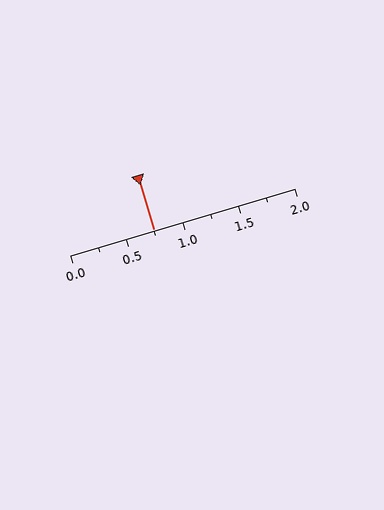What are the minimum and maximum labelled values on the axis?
The axis runs from 0.0 to 2.0.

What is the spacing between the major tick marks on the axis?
The major ticks are spaced 0.5 apart.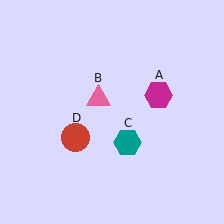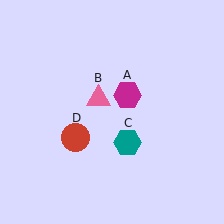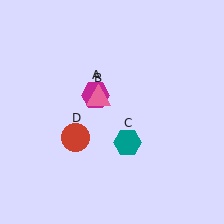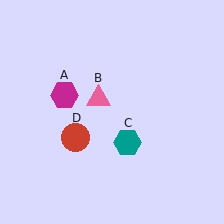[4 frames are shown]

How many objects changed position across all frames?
1 object changed position: magenta hexagon (object A).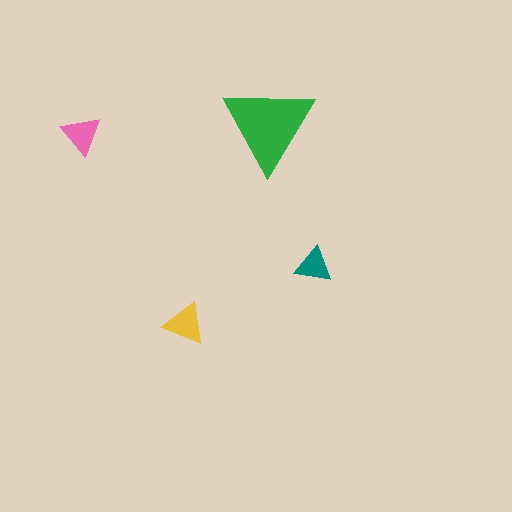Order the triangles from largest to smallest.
the green one, the yellow one, the pink one, the teal one.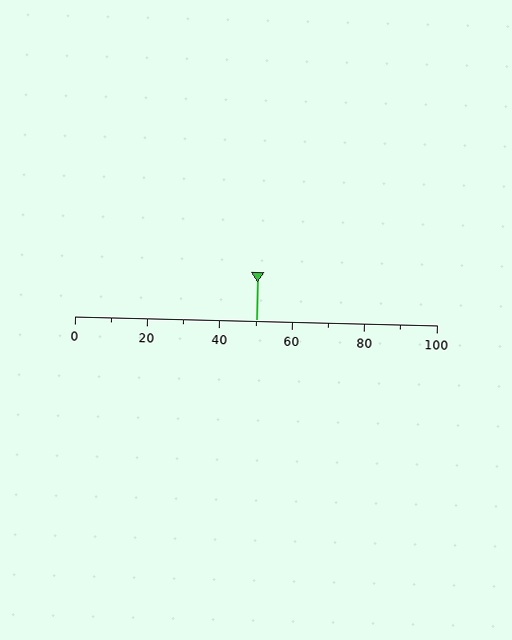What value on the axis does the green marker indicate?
The marker indicates approximately 50.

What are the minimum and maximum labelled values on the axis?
The axis runs from 0 to 100.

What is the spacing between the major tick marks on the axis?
The major ticks are spaced 20 apart.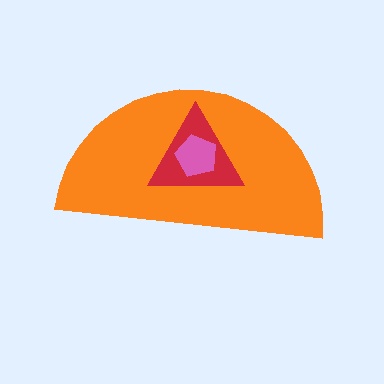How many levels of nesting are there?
3.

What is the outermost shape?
The orange semicircle.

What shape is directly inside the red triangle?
The pink pentagon.